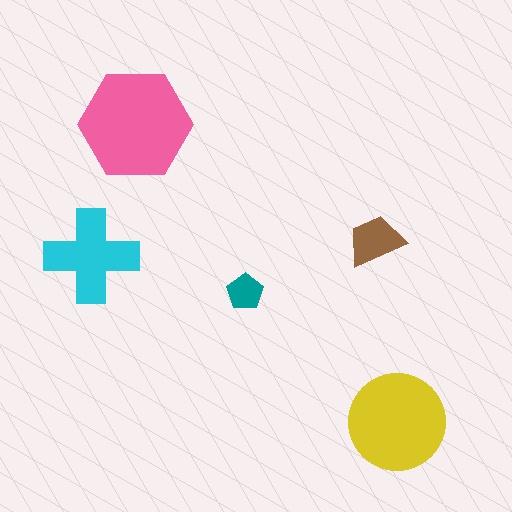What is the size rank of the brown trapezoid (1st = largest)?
4th.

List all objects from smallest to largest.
The teal pentagon, the brown trapezoid, the cyan cross, the yellow circle, the pink hexagon.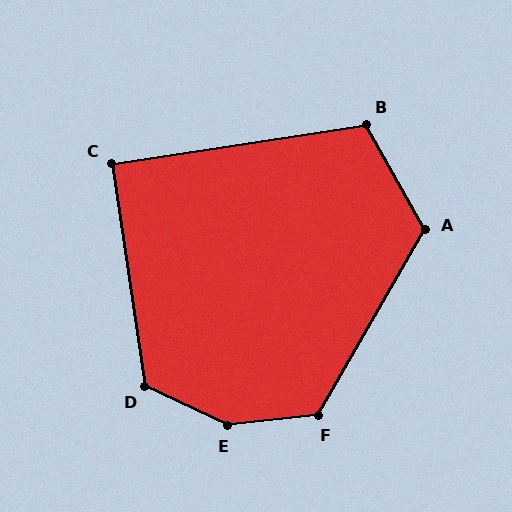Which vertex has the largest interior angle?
E, at approximately 149 degrees.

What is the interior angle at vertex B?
Approximately 111 degrees (obtuse).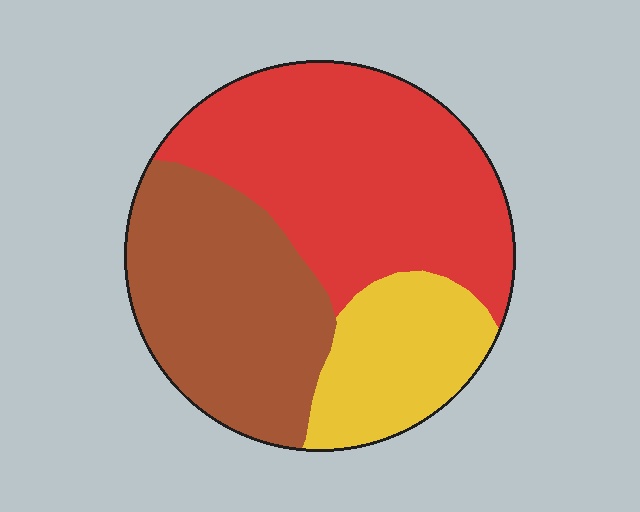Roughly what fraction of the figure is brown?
Brown covers 35% of the figure.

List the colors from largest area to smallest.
From largest to smallest: red, brown, yellow.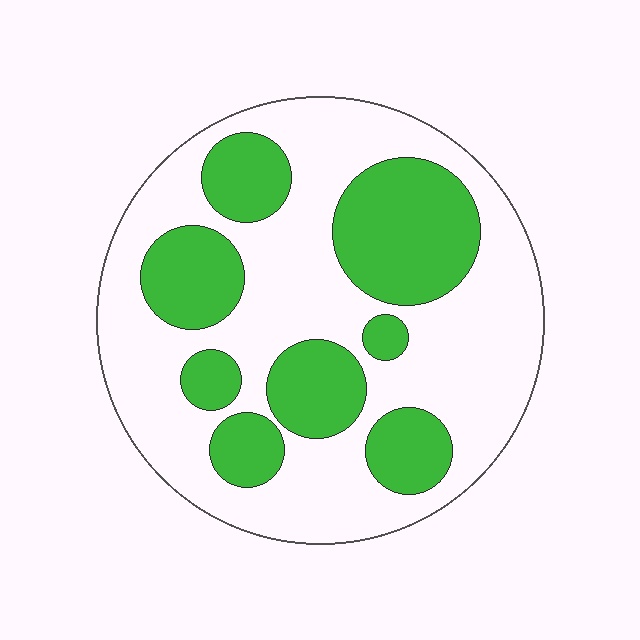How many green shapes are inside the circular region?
8.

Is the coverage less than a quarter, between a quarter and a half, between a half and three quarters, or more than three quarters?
Between a quarter and a half.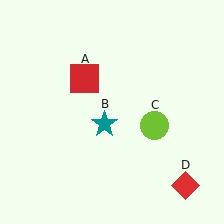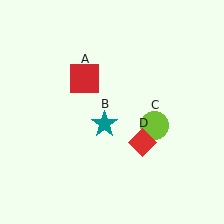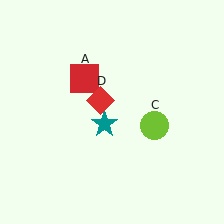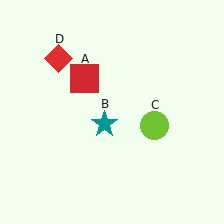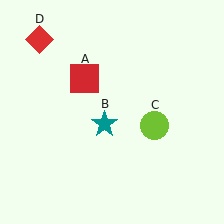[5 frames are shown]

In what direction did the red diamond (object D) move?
The red diamond (object D) moved up and to the left.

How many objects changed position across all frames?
1 object changed position: red diamond (object D).